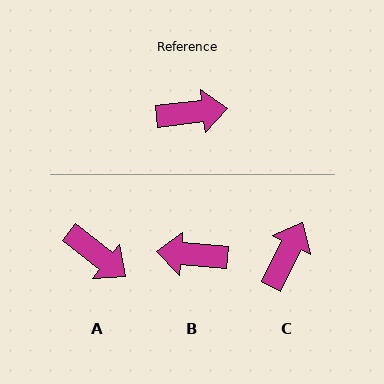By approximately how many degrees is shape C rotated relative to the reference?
Approximately 57 degrees counter-clockwise.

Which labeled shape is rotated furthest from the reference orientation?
B, about 169 degrees away.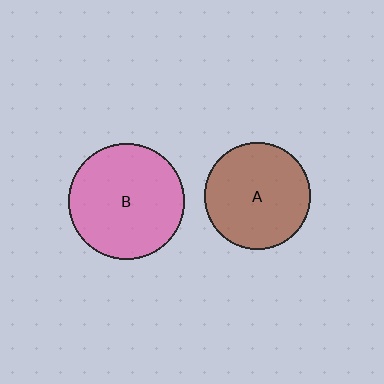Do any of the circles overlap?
No, none of the circles overlap.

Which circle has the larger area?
Circle B (pink).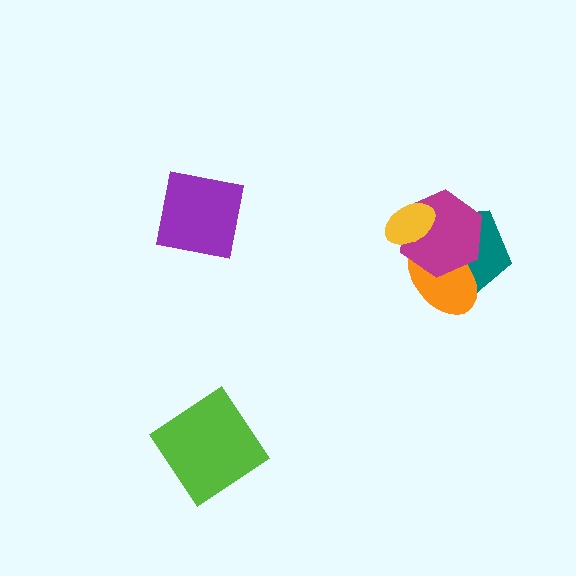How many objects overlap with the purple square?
0 objects overlap with the purple square.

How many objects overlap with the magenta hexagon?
3 objects overlap with the magenta hexagon.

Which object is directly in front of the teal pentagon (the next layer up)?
The orange ellipse is directly in front of the teal pentagon.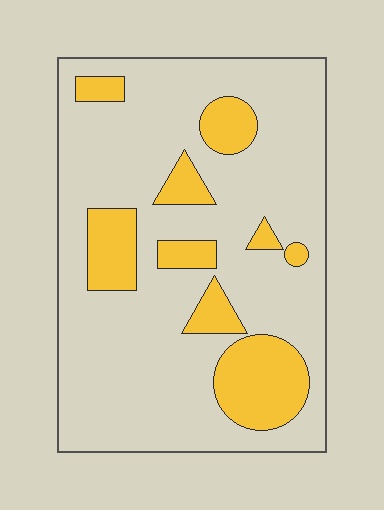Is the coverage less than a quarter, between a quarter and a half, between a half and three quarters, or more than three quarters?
Less than a quarter.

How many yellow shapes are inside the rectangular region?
9.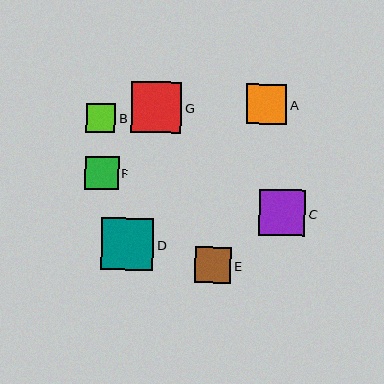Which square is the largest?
Square D is the largest with a size of approximately 52 pixels.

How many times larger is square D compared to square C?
Square D is approximately 1.1 times the size of square C.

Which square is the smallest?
Square B is the smallest with a size of approximately 29 pixels.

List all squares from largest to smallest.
From largest to smallest: D, G, C, A, E, F, B.